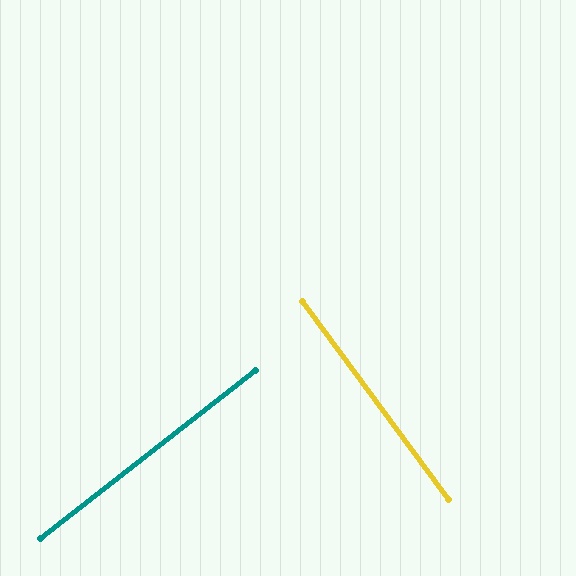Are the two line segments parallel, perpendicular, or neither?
Perpendicular — they meet at approximately 89°.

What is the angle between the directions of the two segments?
Approximately 89 degrees.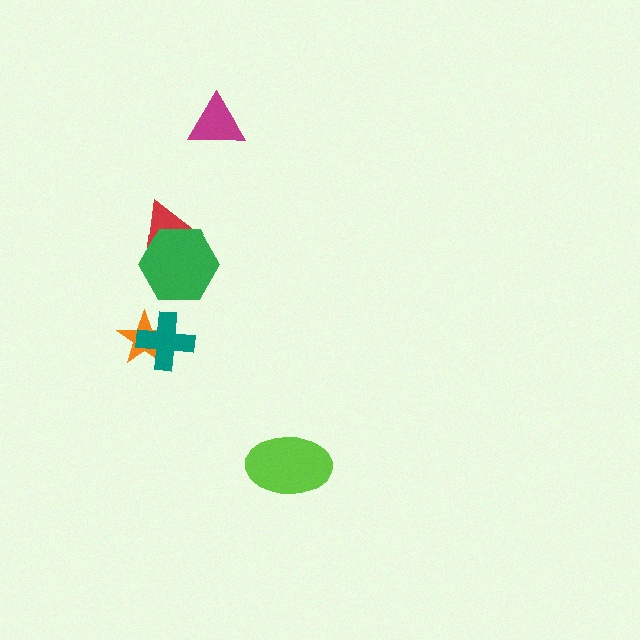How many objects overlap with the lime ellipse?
0 objects overlap with the lime ellipse.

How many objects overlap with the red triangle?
1 object overlaps with the red triangle.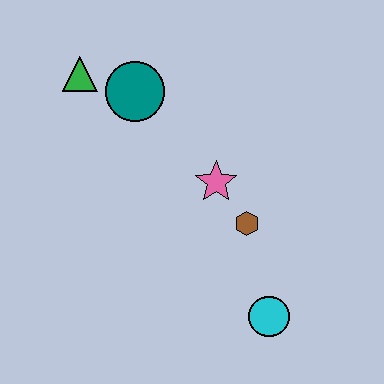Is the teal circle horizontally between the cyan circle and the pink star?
No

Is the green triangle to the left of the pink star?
Yes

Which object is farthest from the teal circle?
The cyan circle is farthest from the teal circle.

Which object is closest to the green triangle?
The teal circle is closest to the green triangle.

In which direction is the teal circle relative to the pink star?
The teal circle is above the pink star.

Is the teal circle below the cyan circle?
No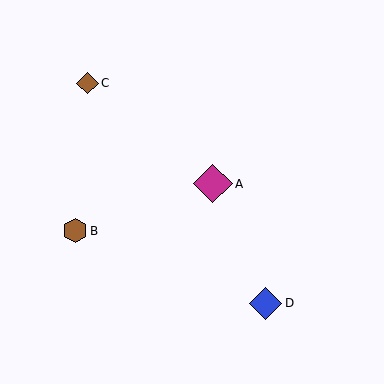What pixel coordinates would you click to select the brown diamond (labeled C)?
Click at (88, 83) to select the brown diamond C.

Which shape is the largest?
The magenta diamond (labeled A) is the largest.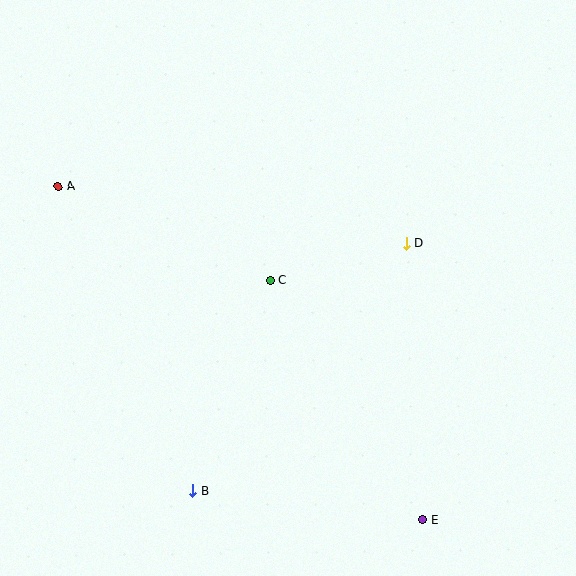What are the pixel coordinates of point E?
Point E is at (423, 520).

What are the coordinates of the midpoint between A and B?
The midpoint between A and B is at (125, 339).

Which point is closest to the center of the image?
Point C at (270, 280) is closest to the center.